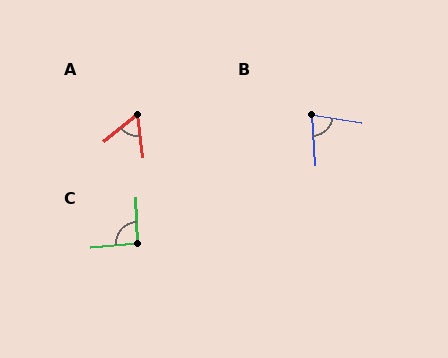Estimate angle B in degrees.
Approximately 77 degrees.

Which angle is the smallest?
A, at approximately 58 degrees.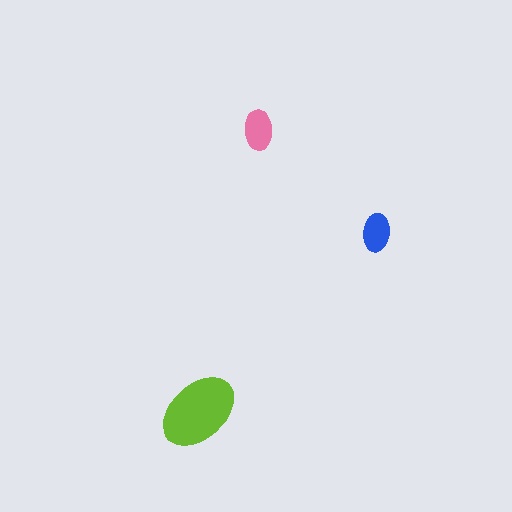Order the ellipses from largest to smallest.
the lime one, the pink one, the blue one.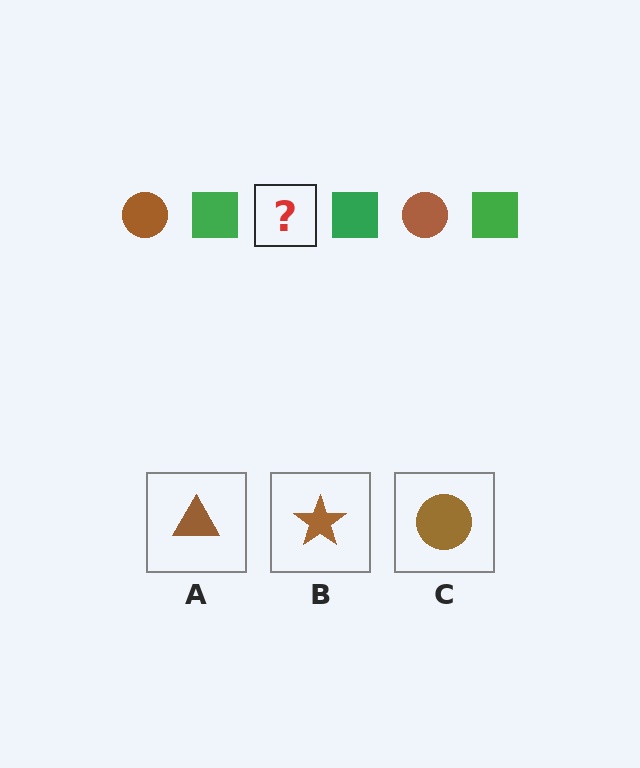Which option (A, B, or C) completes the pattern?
C.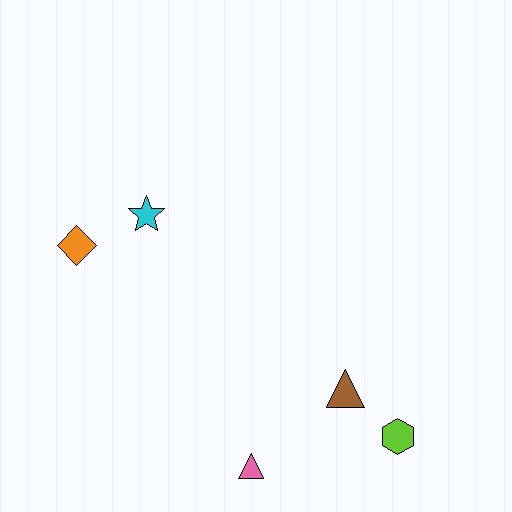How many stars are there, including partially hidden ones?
There is 1 star.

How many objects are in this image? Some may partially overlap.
There are 5 objects.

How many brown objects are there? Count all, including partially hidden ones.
There is 1 brown object.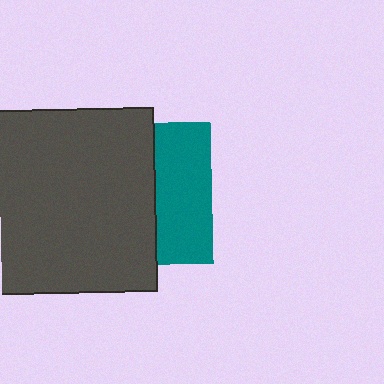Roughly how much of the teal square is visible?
A small part of it is visible (roughly 39%).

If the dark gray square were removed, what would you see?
You would see the complete teal square.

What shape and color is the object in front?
The object in front is a dark gray square.